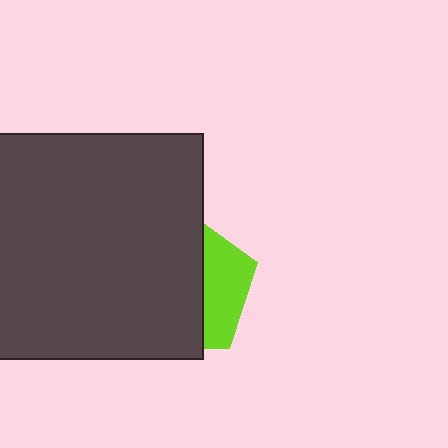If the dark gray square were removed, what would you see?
You would see the complete lime pentagon.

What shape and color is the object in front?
The object in front is a dark gray square.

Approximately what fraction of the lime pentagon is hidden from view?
Roughly 68% of the lime pentagon is hidden behind the dark gray square.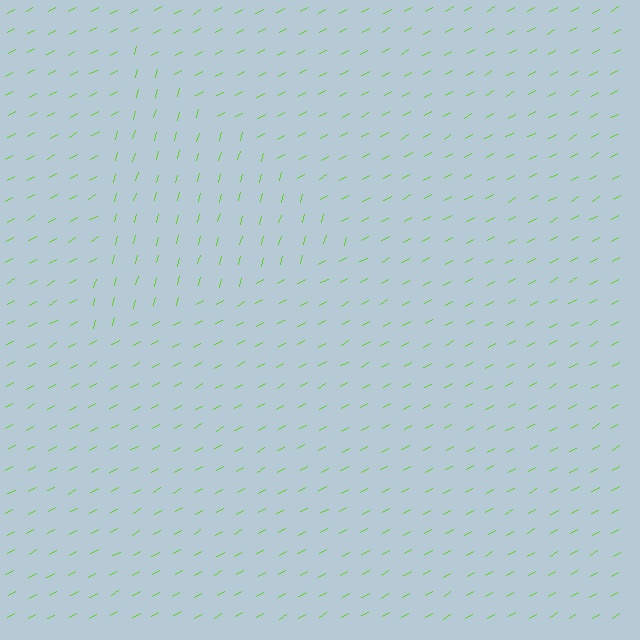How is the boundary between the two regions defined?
The boundary is defined purely by a change in line orientation (approximately 45 degrees difference). All lines are the same color and thickness.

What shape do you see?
I see a triangle.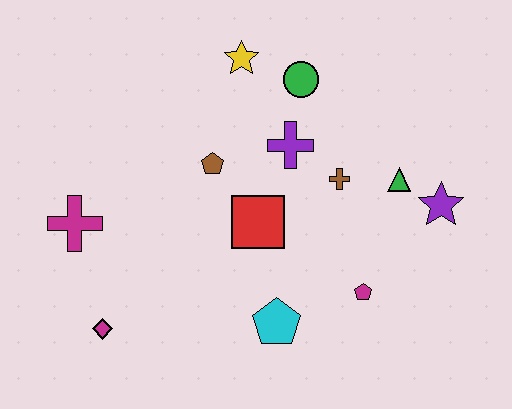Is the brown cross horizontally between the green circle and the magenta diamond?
No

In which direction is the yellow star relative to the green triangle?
The yellow star is to the left of the green triangle.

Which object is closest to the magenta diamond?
The magenta cross is closest to the magenta diamond.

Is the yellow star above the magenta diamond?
Yes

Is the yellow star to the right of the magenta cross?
Yes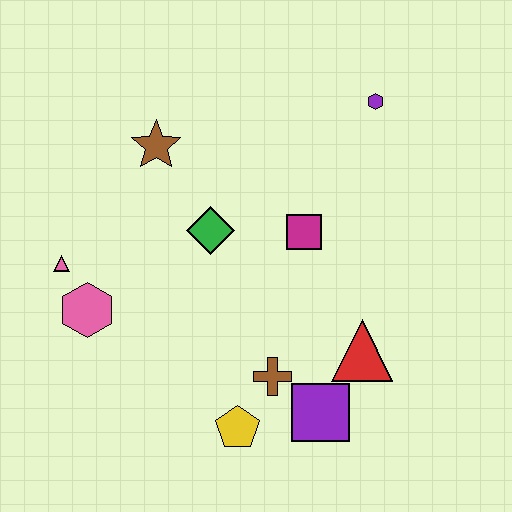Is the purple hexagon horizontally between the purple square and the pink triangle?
No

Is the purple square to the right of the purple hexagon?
No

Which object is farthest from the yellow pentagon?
The purple hexagon is farthest from the yellow pentagon.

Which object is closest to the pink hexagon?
The pink triangle is closest to the pink hexagon.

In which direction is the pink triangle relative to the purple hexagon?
The pink triangle is to the left of the purple hexagon.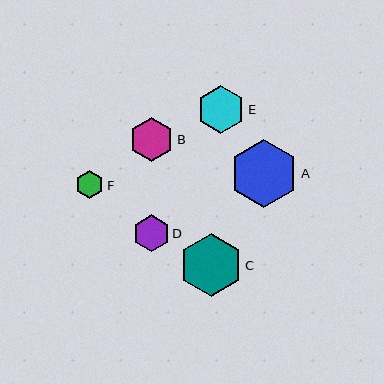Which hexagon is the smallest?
Hexagon F is the smallest with a size of approximately 28 pixels.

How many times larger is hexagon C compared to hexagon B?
Hexagon C is approximately 1.4 times the size of hexagon B.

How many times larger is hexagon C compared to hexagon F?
Hexagon C is approximately 2.3 times the size of hexagon F.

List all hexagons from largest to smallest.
From largest to smallest: A, C, E, B, D, F.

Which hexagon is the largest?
Hexagon A is the largest with a size of approximately 68 pixels.